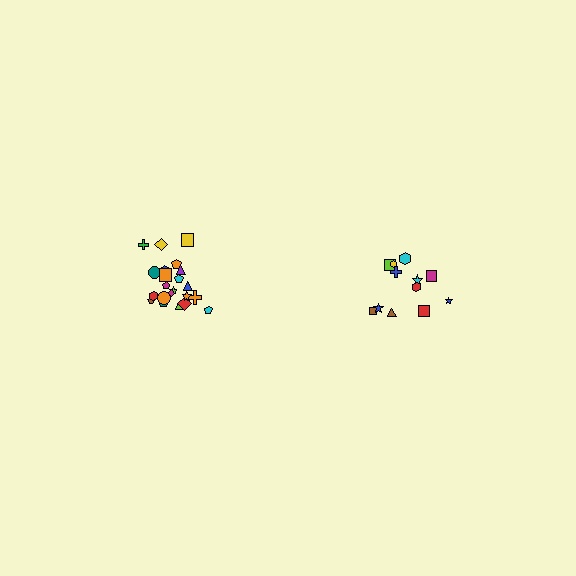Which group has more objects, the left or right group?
The left group.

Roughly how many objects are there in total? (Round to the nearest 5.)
Roughly 35 objects in total.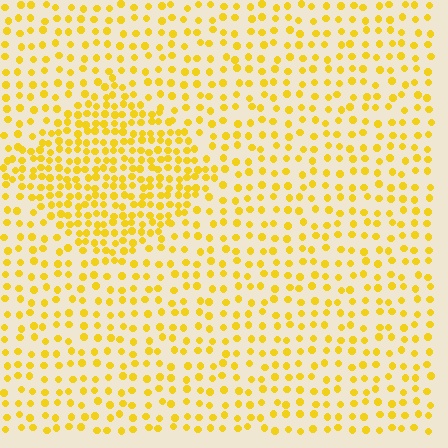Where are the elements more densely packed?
The elements are more densely packed inside the diamond boundary.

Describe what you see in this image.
The image contains small yellow elements arranged at two different densities. A diamond-shaped region is visible where the elements are more densely packed than the surrounding area.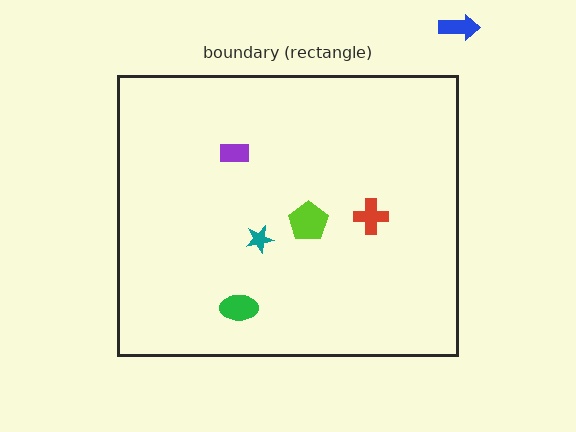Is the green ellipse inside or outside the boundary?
Inside.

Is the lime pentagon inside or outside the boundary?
Inside.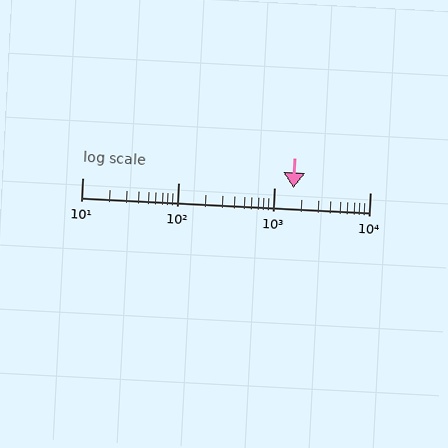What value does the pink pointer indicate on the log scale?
The pointer indicates approximately 1600.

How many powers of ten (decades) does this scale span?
The scale spans 3 decades, from 10 to 10000.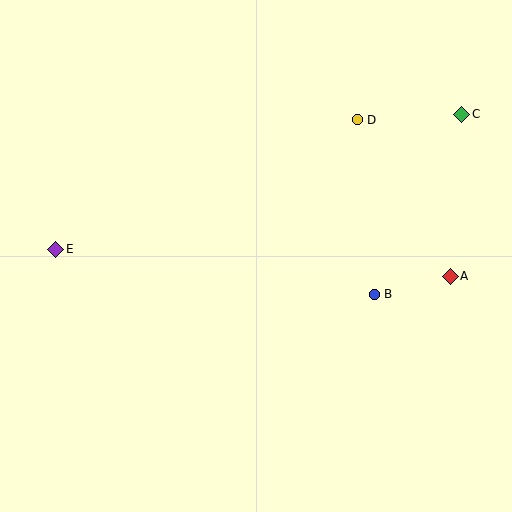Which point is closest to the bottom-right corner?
Point A is closest to the bottom-right corner.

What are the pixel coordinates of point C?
Point C is at (462, 114).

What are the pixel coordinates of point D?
Point D is at (357, 120).